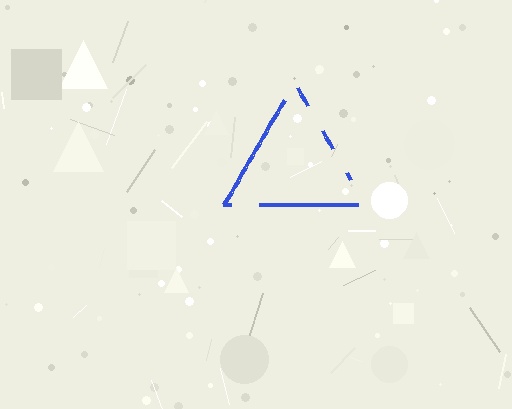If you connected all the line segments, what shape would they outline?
They would outline a triangle.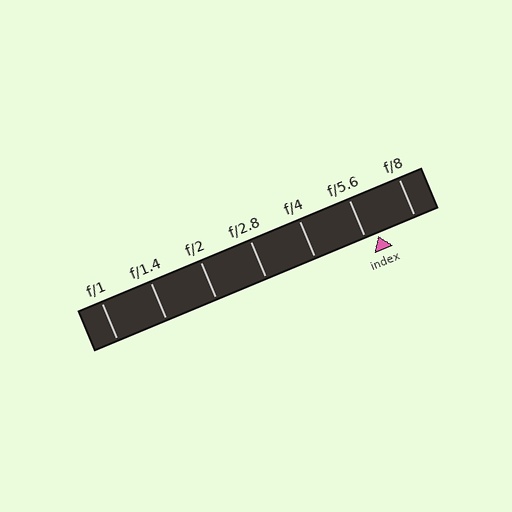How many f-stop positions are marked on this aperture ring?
There are 7 f-stop positions marked.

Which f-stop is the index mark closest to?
The index mark is closest to f/5.6.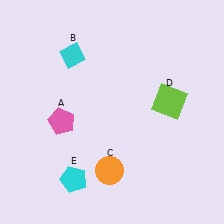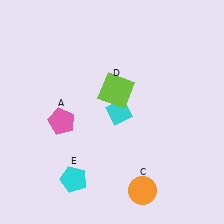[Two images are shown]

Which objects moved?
The objects that moved are: the cyan diamond (B), the orange circle (C), the lime square (D).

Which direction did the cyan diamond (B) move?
The cyan diamond (B) moved down.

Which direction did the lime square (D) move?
The lime square (D) moved left.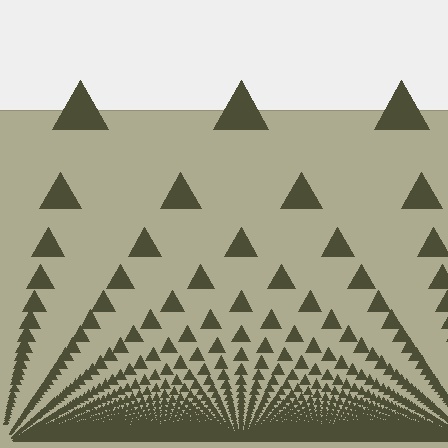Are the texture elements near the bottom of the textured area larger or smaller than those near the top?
Smaller. The gradient is inverted — elements near the bottom are smaller and denser.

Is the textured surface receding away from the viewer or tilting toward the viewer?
The surface appears to tilt toward the viewer. Texture elements get larger and sparser toward the top.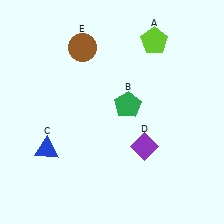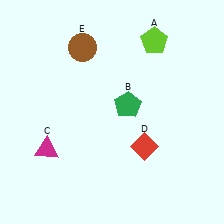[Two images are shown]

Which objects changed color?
C changed from blue to magenta. D changed from purple to red.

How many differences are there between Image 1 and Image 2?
There are 2 differences between the two images.